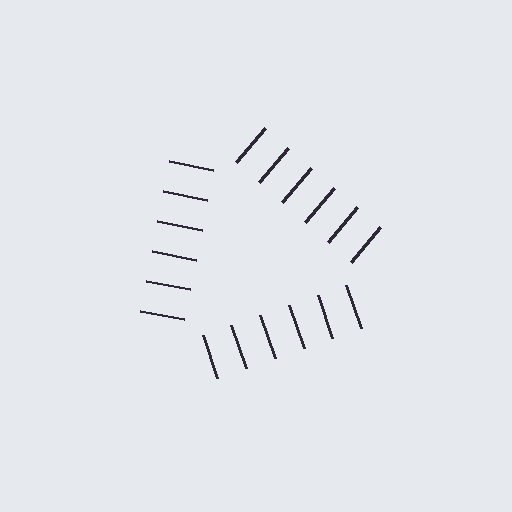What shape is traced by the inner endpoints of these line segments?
An illusory triangle — the line segments terminate on its edges but no continuous stroke is drawn.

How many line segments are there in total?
18 — 6 along each of the 3 edges.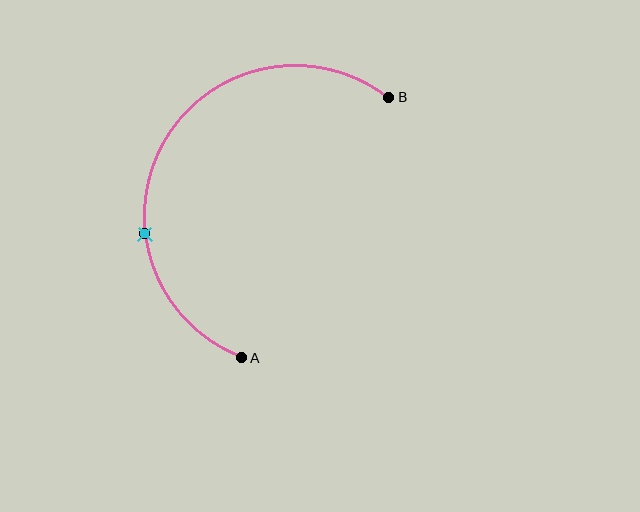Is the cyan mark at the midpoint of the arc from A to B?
No. The cyan mark lies on the arc but is closer to endpoint A. The arc midpoint would be at the point on the curve equidistant along the arc from both A and B.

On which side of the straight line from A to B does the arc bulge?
The arc bulges to the left of the straight line connecting A and B.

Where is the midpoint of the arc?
The arc midpoint is the point on the curve farthest from the straight line joining A and B. It sits to the left of that line.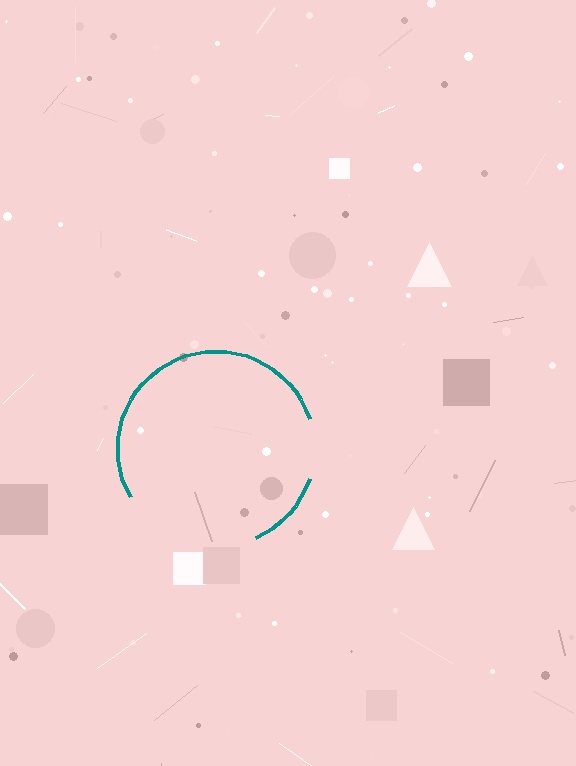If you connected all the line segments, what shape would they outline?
They would outline a circle.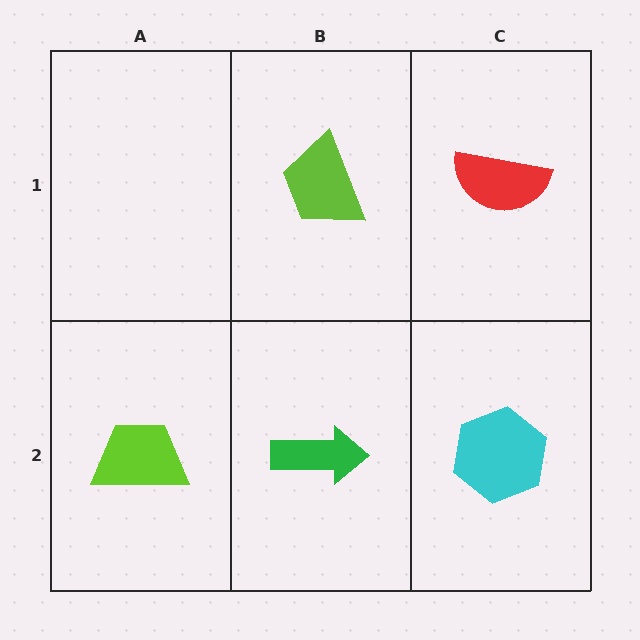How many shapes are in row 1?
2 shapes.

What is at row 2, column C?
A cyan hexagon.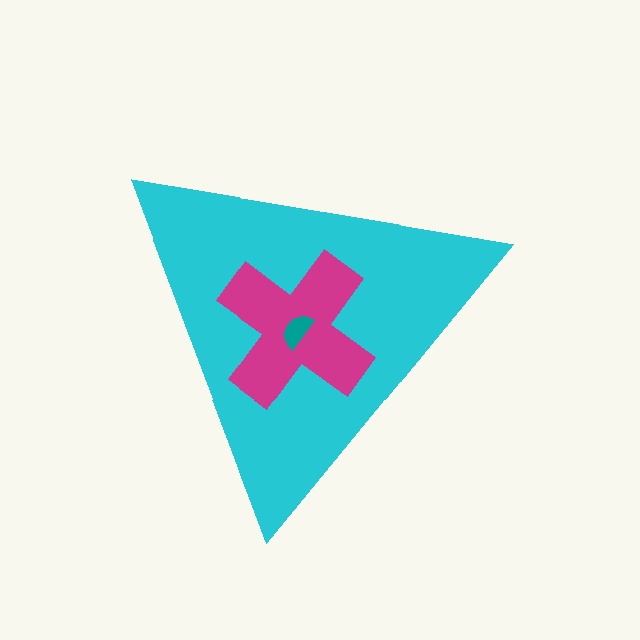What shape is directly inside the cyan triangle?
The magenta cross.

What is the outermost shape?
The cyan triangle.